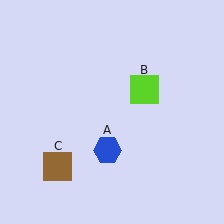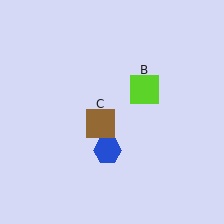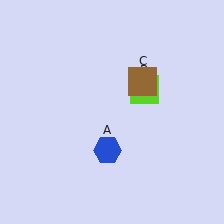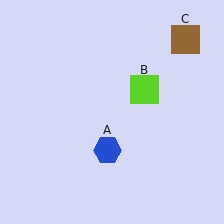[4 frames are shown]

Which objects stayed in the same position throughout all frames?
Blue hexagon (object A) and lime square (object B) remained stationary.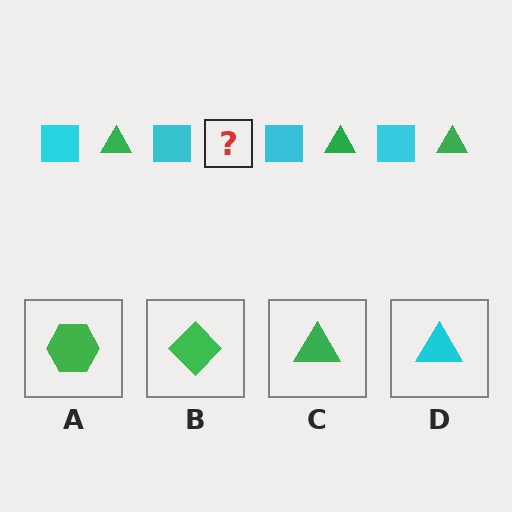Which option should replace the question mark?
Option C.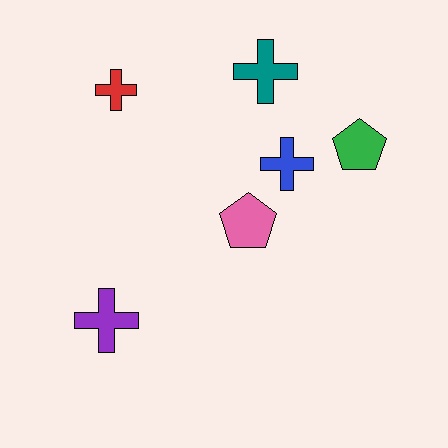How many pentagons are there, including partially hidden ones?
There are 2 pentagons.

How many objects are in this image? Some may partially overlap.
There are 6 objects.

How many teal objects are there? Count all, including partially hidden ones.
There is 1 teal object.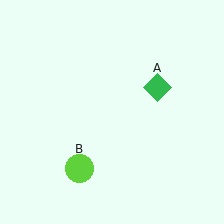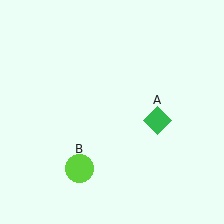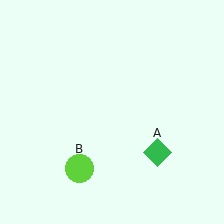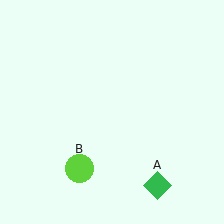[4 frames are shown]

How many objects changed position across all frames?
1 object changed position: green diamond (object A).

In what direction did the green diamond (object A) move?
The green diamond (object A) moved down.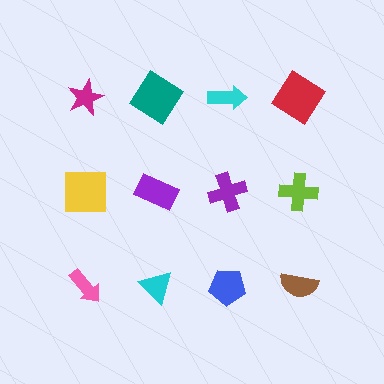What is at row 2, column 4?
A lime cross.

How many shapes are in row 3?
4 shapes.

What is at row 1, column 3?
A cyan arrow.